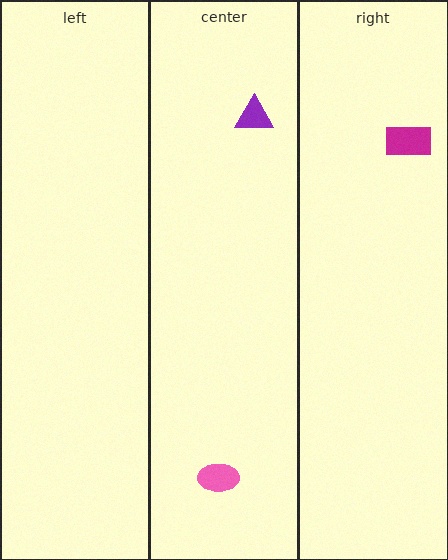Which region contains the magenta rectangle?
The right region.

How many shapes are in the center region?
2.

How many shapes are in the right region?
1.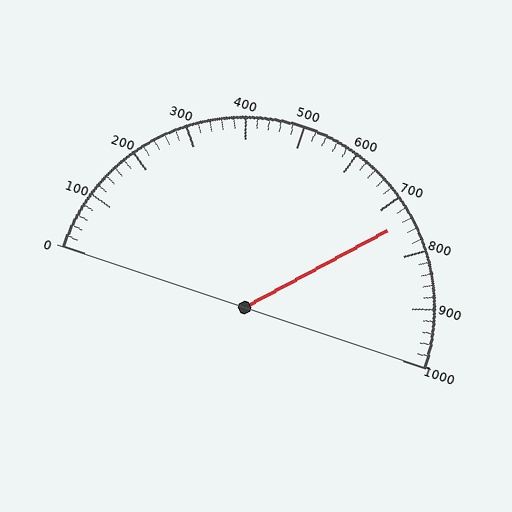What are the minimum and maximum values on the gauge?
The gauge ranges from 0 to 1000.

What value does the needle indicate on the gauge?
The needle indicates approximately 740.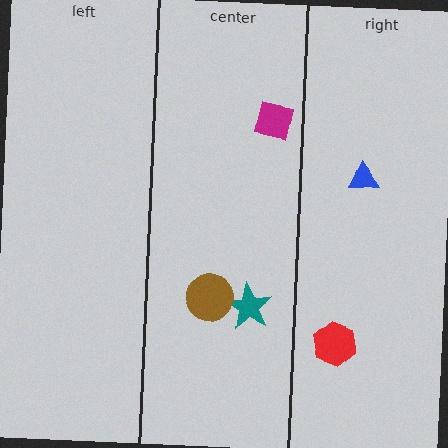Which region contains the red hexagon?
The right region.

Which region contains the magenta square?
The center region.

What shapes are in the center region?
The magenta square, the teal star, the brown circle.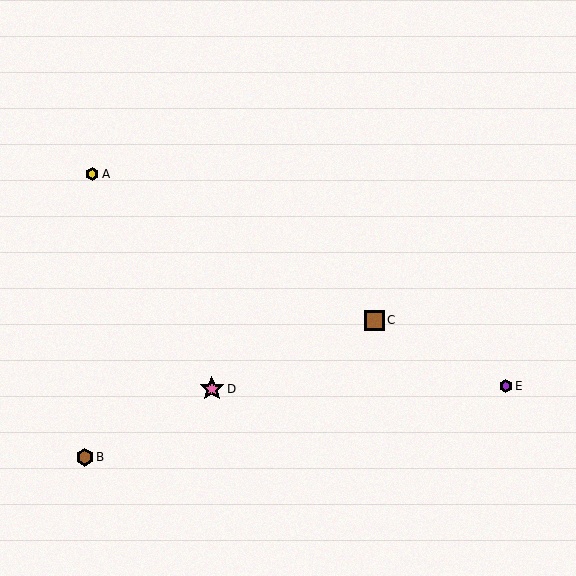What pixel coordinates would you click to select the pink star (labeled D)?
Click at (212, 389) to select the pink star D.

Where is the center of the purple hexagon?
The center of the purple hexagon is at (506, 386).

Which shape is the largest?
The pink star (labeled D) is the largest.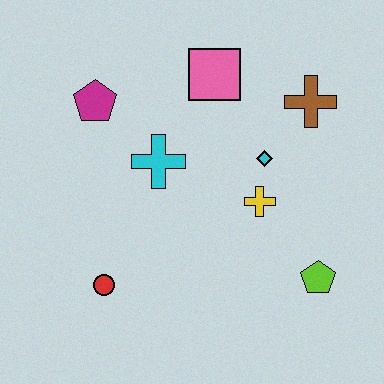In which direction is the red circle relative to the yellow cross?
The red circle is to the left of the yellow cross.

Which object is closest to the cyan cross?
The magenta pentagon is closest to the cyan cross.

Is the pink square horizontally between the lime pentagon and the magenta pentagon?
Yes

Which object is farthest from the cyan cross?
The lime pentagon is farthest from the cyan cross.